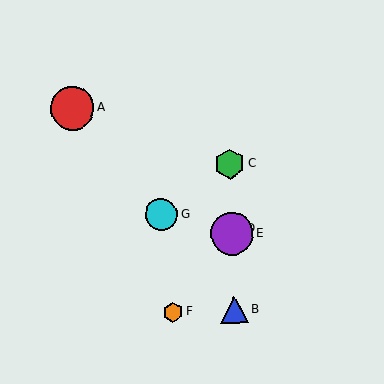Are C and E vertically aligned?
Yes, both are at x≈230.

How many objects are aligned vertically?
4 objects (B, C, D, E) are aligned vertically.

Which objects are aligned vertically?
Objects B, C, D, E are aligned vertically.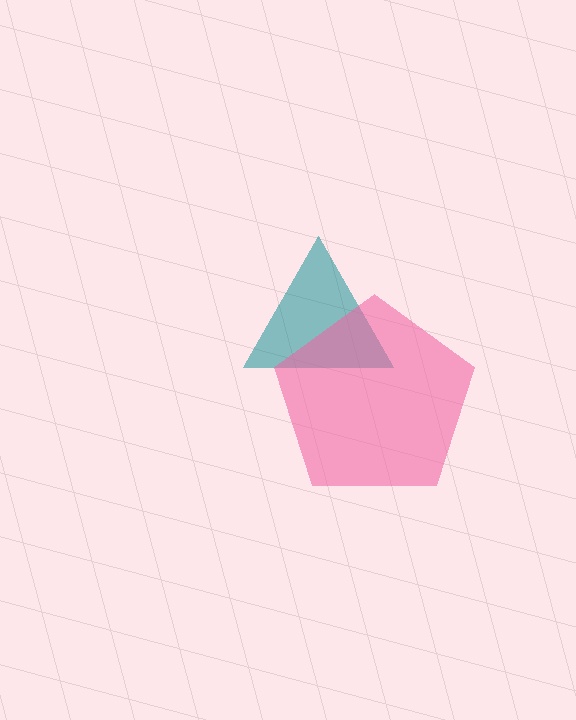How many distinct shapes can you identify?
There are 2 distinct shapes: a teal triangle, a pink pentagon.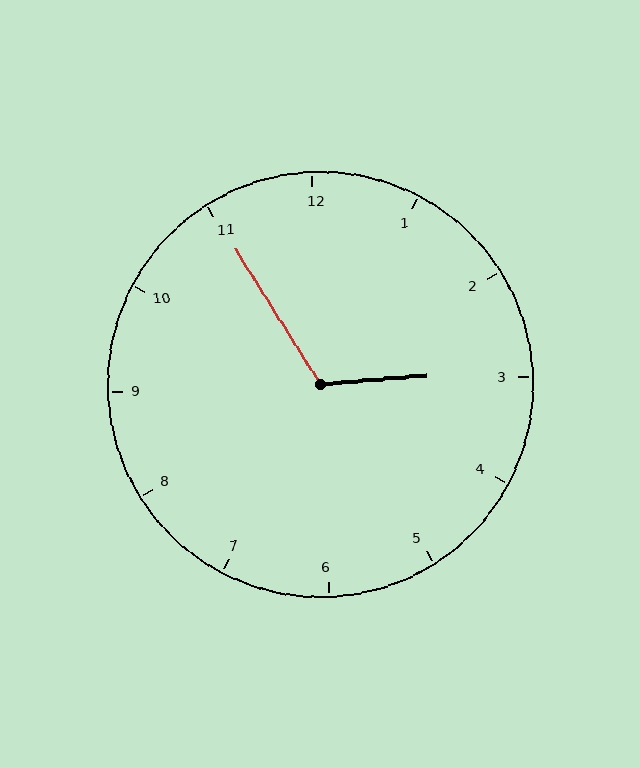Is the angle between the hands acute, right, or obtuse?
It is obtuse.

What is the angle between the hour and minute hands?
Approximately 118 degrees.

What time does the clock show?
2:55.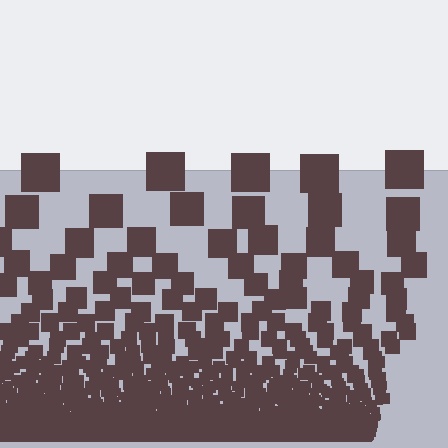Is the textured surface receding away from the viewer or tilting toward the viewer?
The surface appears to tilt toward the viewer. Texture elements get larger and sparser toward the top.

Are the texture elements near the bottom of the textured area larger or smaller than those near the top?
Smaller. The gradient is inverted — elements near the bottom are smaller and denser.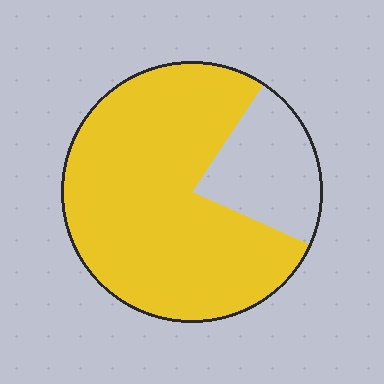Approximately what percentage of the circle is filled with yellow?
Approximately 80%.